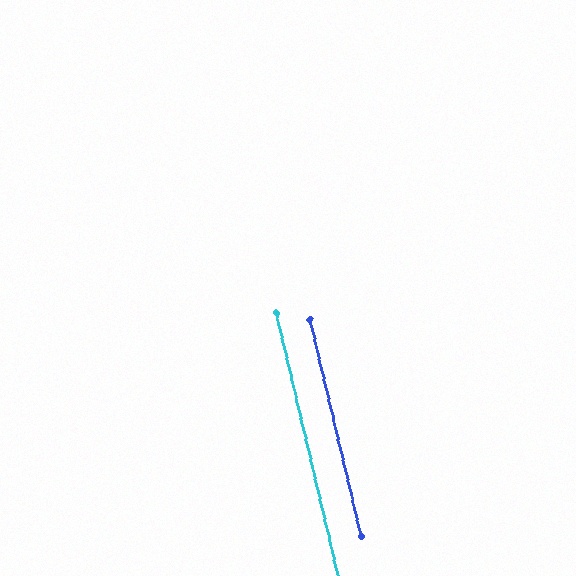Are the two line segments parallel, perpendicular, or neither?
Parallel — their directions differ by only 0.0°.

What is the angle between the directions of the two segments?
Approximately 0 degrees.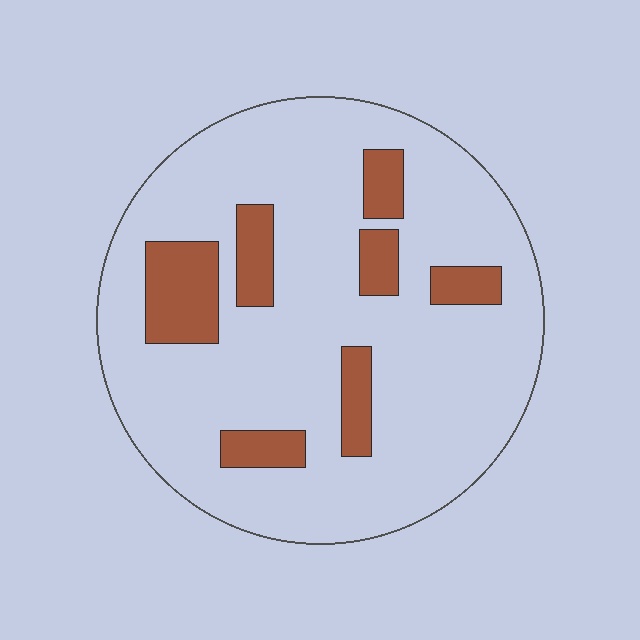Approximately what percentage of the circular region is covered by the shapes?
Approximately 15%.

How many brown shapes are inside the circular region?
7.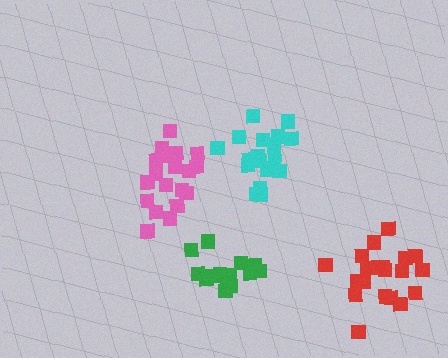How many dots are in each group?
Group 1: 21 dots, Group 2: 19 dots, Group 3: 20 dots, Group 4: 15 dots (75 total).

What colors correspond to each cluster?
The clusters are colored: cyan, pink, red, green.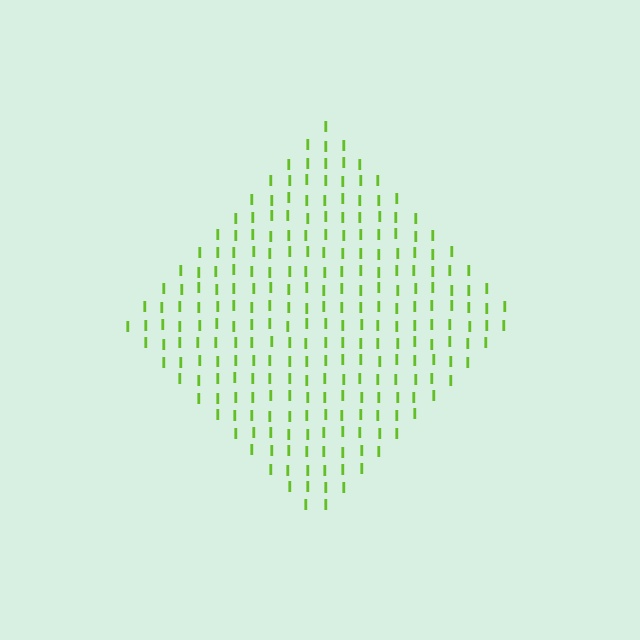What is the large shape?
The large shape is a diamond.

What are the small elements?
The small elements are letter I's.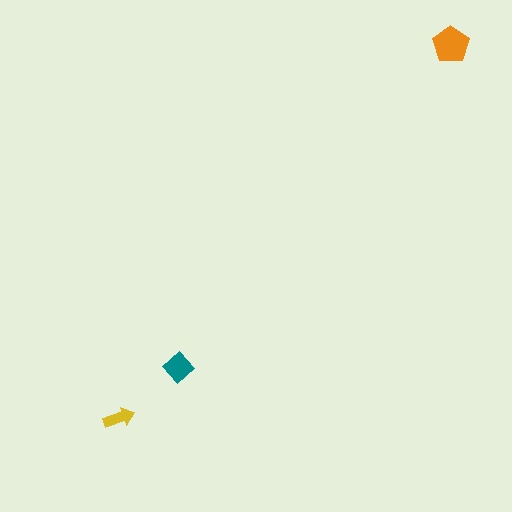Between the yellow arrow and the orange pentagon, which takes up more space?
The orange pentagon.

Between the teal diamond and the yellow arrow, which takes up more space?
The teal diamond.